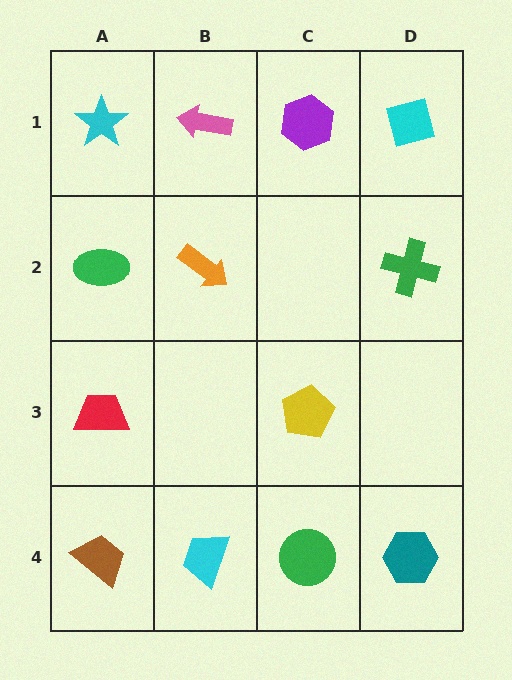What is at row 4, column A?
A brown trapezoid.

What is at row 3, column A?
A red trapezoid.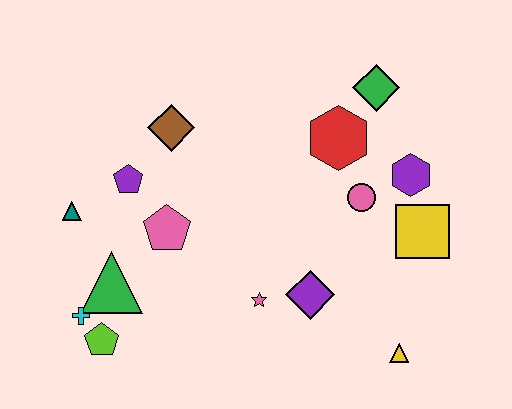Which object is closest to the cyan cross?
The lime pentagon is closest to the cyan cross.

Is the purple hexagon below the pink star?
No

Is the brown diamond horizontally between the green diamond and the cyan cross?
Yes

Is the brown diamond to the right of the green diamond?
No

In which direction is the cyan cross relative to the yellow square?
The cyan cross is to the left of the yellow square.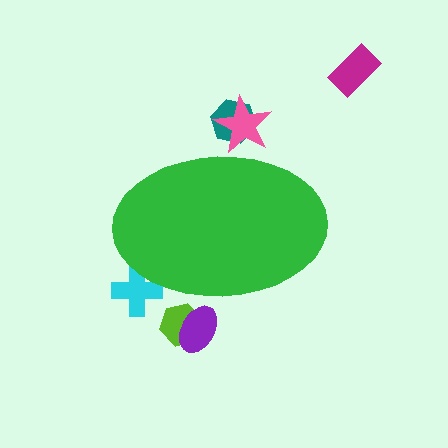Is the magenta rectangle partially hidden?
No, the magenta rectangle is fully visible.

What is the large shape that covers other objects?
A green ellipse.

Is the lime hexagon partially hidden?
Yes, the lime hexagon is partially hidden behind the green ellipse.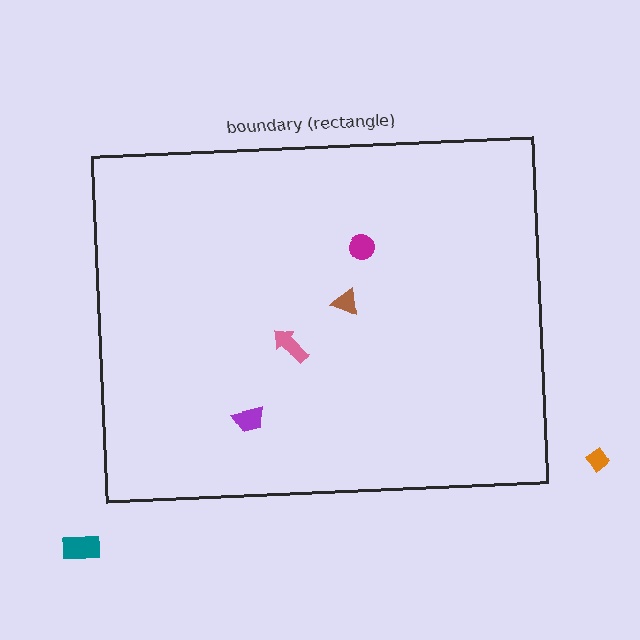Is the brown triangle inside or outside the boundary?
Inside.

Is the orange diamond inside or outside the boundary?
Outside.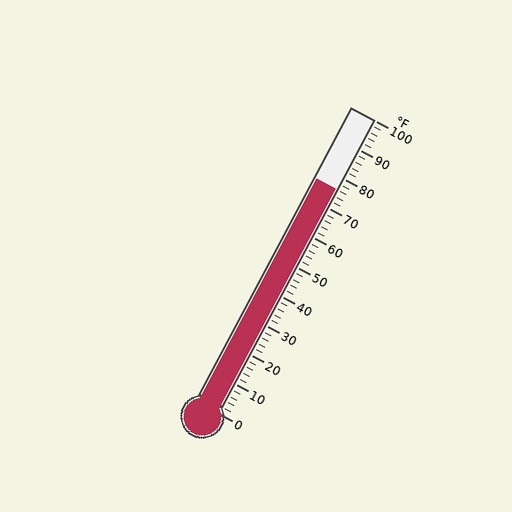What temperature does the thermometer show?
The thermometer shows approximately 76°F.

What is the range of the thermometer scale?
The thermometer scale ranges from 0°F to 100°F.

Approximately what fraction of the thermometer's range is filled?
The thermometer is filled to approximately 75% of its range.